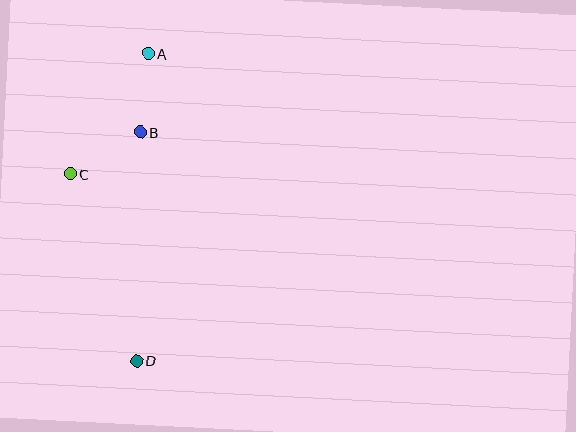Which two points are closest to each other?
Points A and B are closest to each other.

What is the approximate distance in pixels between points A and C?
The distance between A and C is approximately 143 pixels.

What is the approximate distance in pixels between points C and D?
The distance between C and D is approximately 199 pixels.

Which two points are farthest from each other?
Points A and D are farthest from each other.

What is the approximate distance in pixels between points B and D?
The distance between B and D is approximately 229 pixels.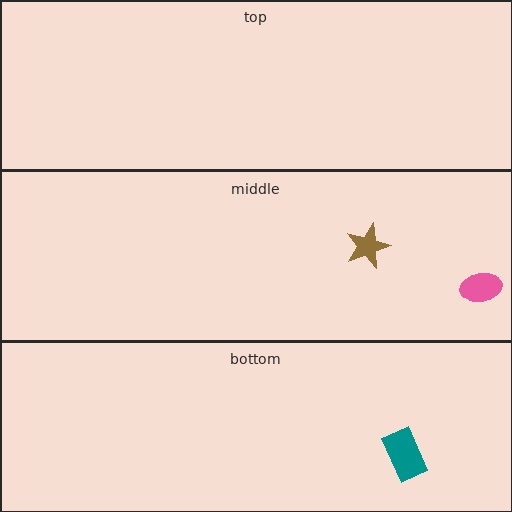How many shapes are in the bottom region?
1.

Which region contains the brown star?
The middle region.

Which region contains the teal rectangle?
The bottom region.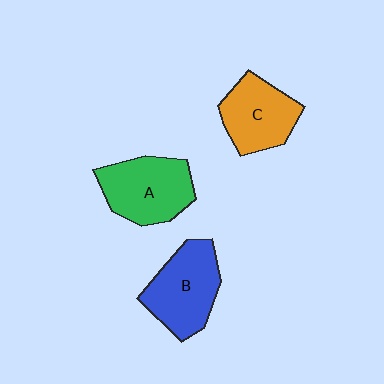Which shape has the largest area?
Shape B (blue).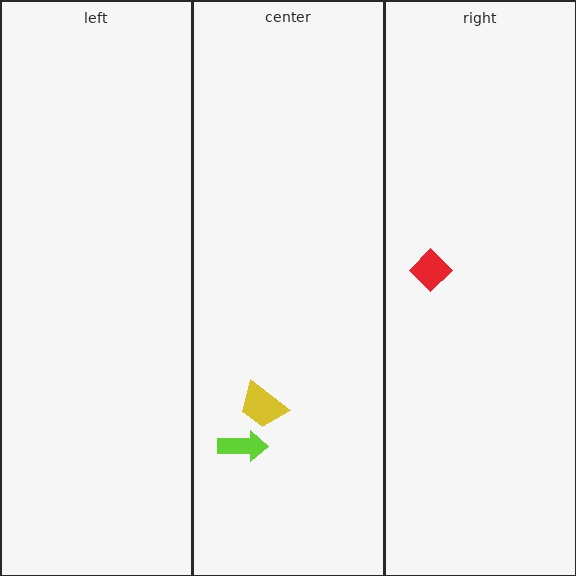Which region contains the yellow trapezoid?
The center region.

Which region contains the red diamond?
The right region.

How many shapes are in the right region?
1.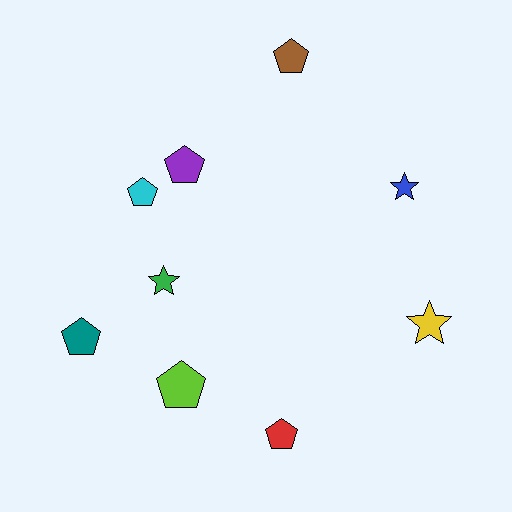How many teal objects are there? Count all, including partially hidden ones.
There is 1 teal object.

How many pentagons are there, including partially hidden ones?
There are 6 pentagons.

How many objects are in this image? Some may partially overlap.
There are 9 objects.